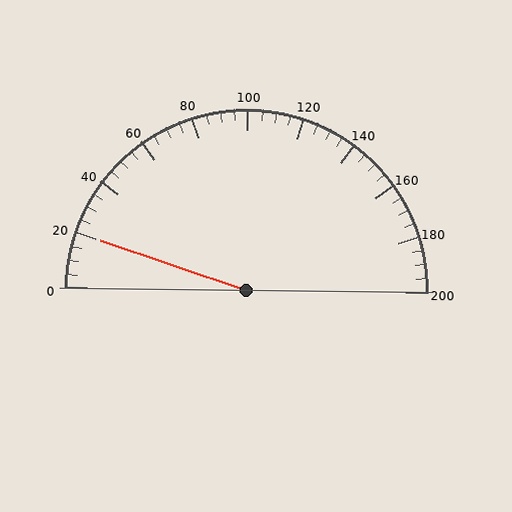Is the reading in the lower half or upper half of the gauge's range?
The reading is in the lower half of the range (0 to 200).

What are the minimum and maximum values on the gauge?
The gauge ranges from 0 to 200.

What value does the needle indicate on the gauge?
The needle indicates approximately 20.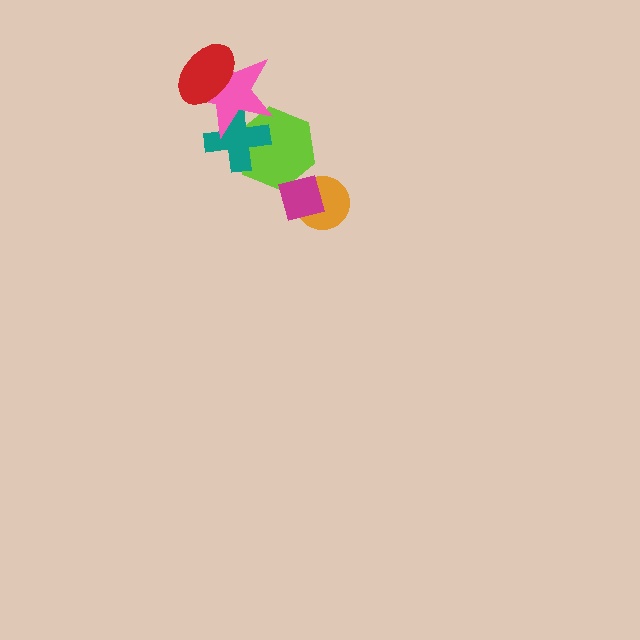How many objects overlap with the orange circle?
1 object overlaps with the orange circle.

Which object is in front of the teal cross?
The pink star is in front of the teal cross.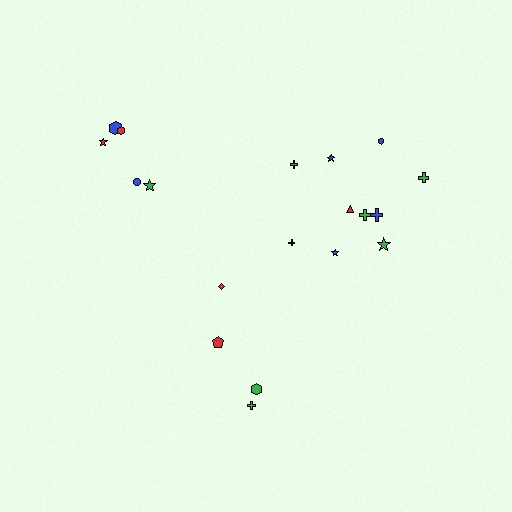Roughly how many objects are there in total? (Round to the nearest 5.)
Roughly 20 objects in total.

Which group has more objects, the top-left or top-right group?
The top-right group.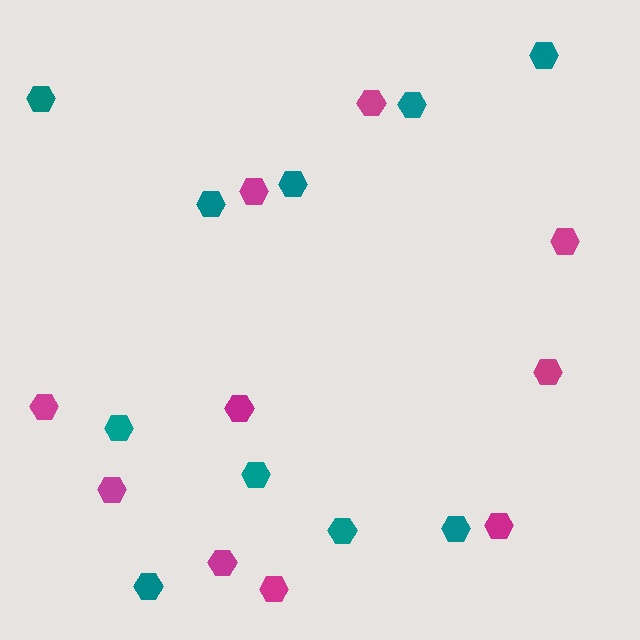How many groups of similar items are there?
There are 2 groups: one group of magenta hexagons (10) and one group of teal hexagons (10).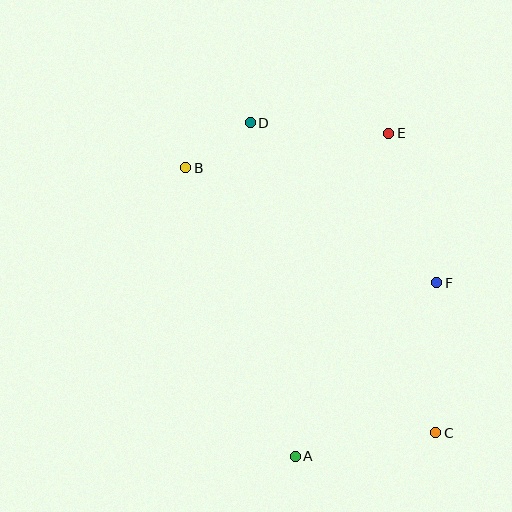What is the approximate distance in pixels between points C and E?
The distance between C and E is approximately 303 pixels.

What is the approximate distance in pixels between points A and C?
The distance between A and C is approximately 142 pixels.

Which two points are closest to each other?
Points B and D are closest to each other.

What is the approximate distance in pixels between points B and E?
The distance between B and E is approximately 206 pixels.